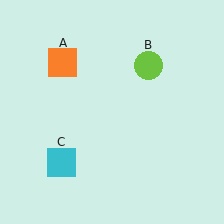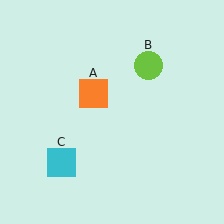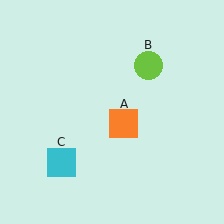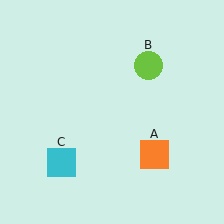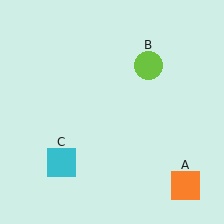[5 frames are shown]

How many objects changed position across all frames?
1 object changed position: orange square (object A).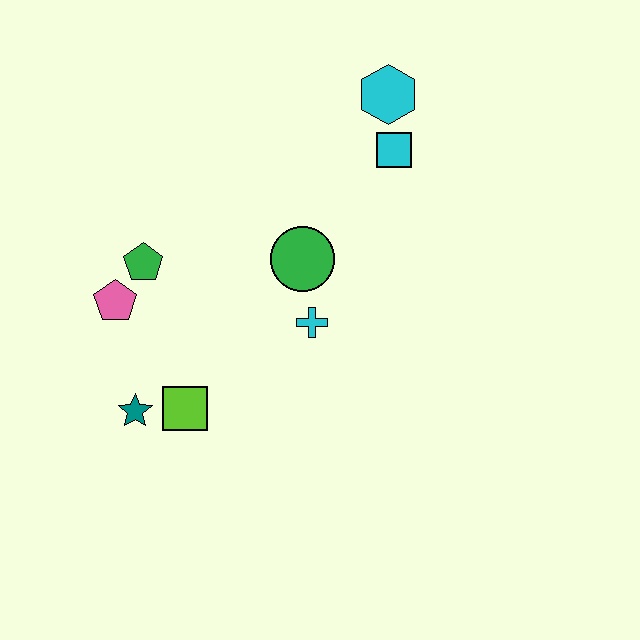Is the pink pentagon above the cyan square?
No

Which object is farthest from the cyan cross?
The cyan hexagon is farthest from the cyan cross.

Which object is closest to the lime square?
The teal star is closest to the lime square.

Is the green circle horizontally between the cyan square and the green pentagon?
Yes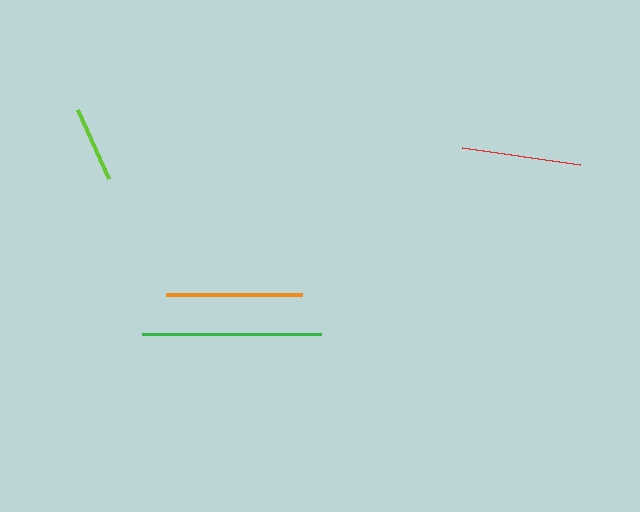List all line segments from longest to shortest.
From longest to shortest: green, orange, red, lime.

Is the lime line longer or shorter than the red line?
The red line is longer than the lime line.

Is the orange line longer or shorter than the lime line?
The orange line is longer than the lime line.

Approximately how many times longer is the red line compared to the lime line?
The red line is approximately 1.6 times the length of the lime line.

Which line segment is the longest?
The green line is the longest at approximately 179 pixels.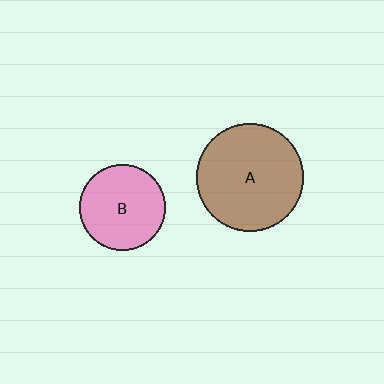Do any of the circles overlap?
No, none of the circles overlap.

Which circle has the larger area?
Circle A (brown).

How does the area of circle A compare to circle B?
Approximately 1.6 times.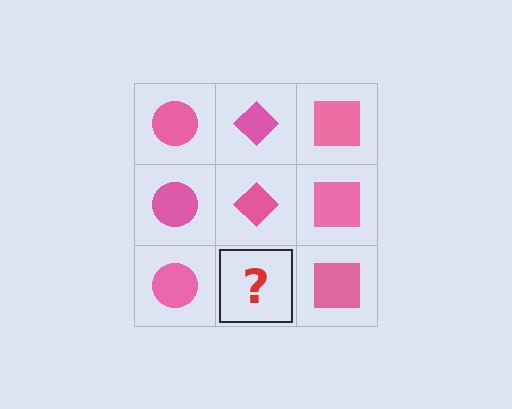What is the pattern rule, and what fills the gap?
The rule is that each column has a consistent shape. The gap should be filled with a pink diamond.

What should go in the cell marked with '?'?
The missing cell should contain a pink diamond.